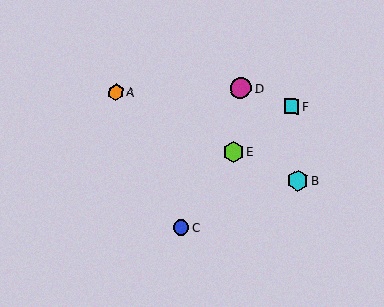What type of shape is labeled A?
Shape A is an orange hexagon.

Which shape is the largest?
The magenta circle (labeled D) is the largest.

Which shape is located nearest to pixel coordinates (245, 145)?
The lime hexagon (labeled E) at (233, 152) is nearest to that location.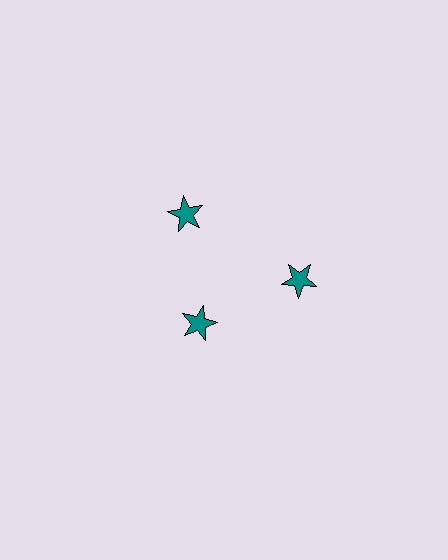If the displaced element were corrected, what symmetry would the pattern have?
It would have 3-fold rotational symmetry — the pattern would map onto itself every 120 degrees.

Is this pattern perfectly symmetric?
No. The 3 teal stars are arranged in a ring, but one element near the 7 o'clock position is pulled inward toward the center, breaking the 3-fold rotational symmetry.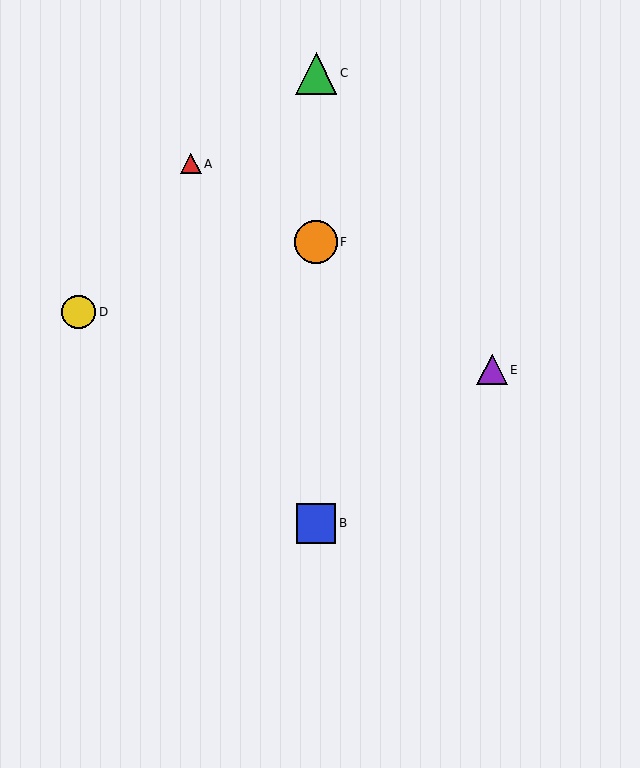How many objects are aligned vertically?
3 objects (B, C, F) are aligned vertically.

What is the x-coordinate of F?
Object F is at x≈316.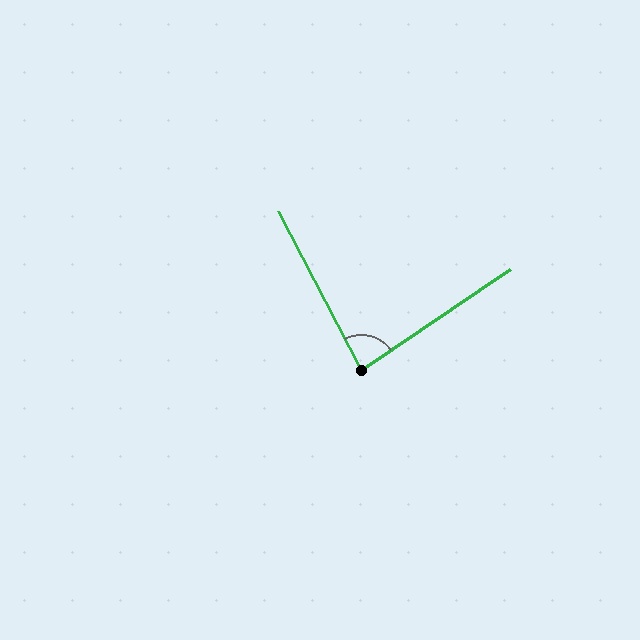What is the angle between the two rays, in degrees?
Approximately 84 degrees.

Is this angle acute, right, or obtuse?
It is acute.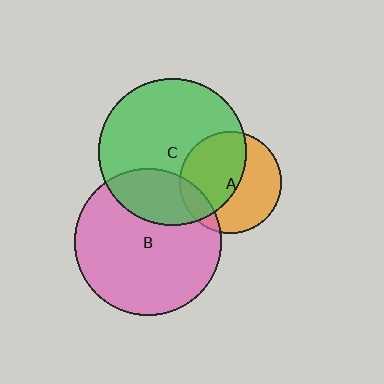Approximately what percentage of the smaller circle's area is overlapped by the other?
Approximately 25%.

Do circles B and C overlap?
Yes.